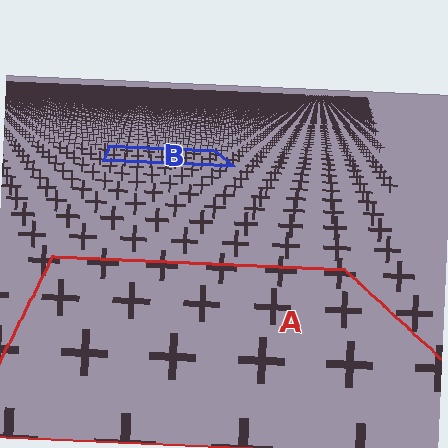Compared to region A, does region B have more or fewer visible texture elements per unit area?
Region B has more texture elements per unit area — they are packed more densely because it is farther away.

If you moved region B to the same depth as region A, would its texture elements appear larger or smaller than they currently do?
They would appear larger. At a closer depth, the same texture elements are projected at a bigger on-screen size.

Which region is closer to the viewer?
Region A is closer. The texture elements there are larger and more spread out.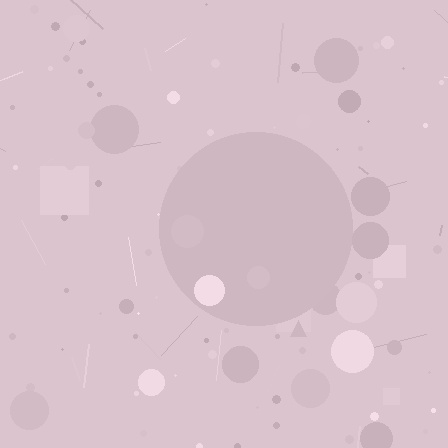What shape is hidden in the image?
A circle is hidden in the image.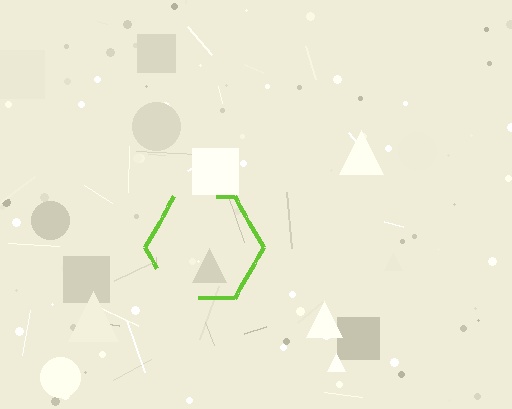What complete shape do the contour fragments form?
The contour fragments form a hexagon.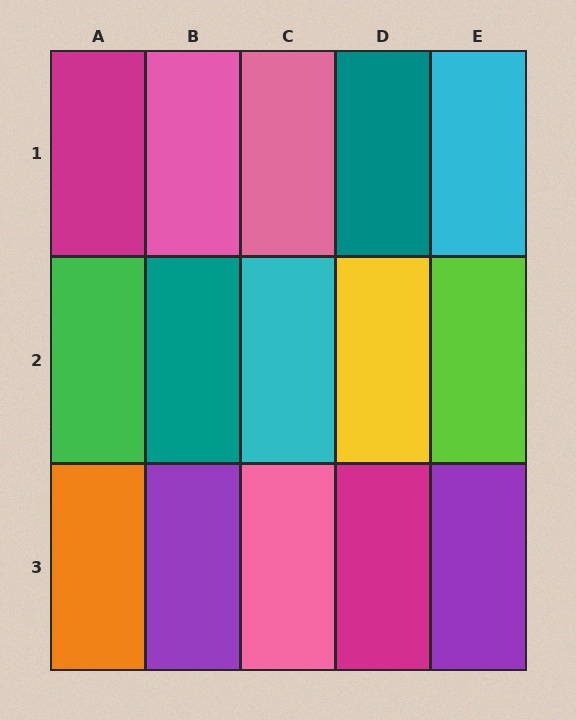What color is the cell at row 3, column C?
Pink.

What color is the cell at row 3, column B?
Purple.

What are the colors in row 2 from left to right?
Green, teal, cyan, yellow, lime.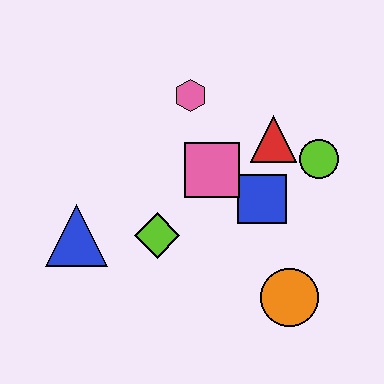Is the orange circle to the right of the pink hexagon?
Yes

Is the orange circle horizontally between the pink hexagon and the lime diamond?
No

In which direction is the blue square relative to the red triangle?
The blue square is below the red triangle.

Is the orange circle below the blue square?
Yes